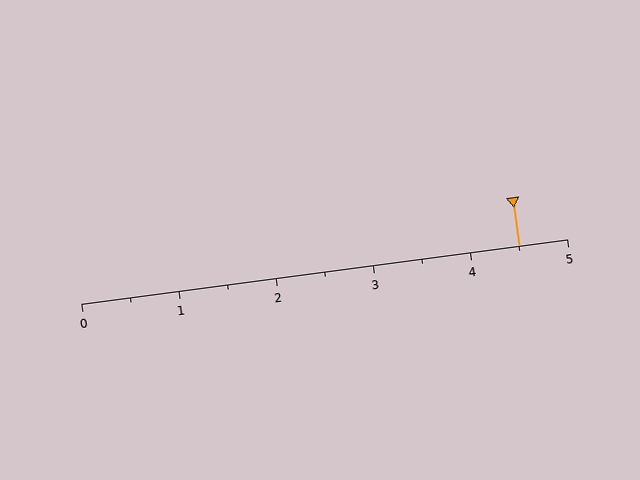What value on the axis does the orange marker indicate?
The marker indicates approximately 4.5.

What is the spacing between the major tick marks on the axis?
The major ticks are spaced 1 apart.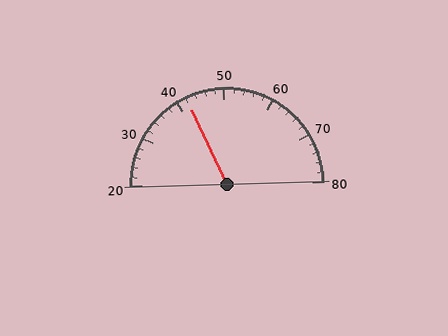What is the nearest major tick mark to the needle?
The nearest major tick mark is 40.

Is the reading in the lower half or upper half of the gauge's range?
The reading is in the lower half of the range (20 to 80).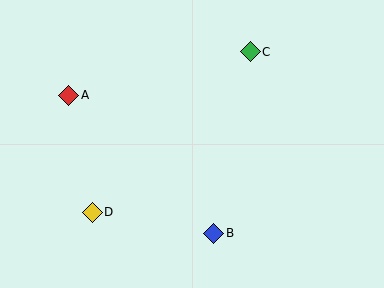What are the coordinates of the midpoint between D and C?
The midpoint between D and C is at (171, 132).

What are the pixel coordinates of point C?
Point C is at (250, 52).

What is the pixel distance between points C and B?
The distance between C and B is 185 pixels.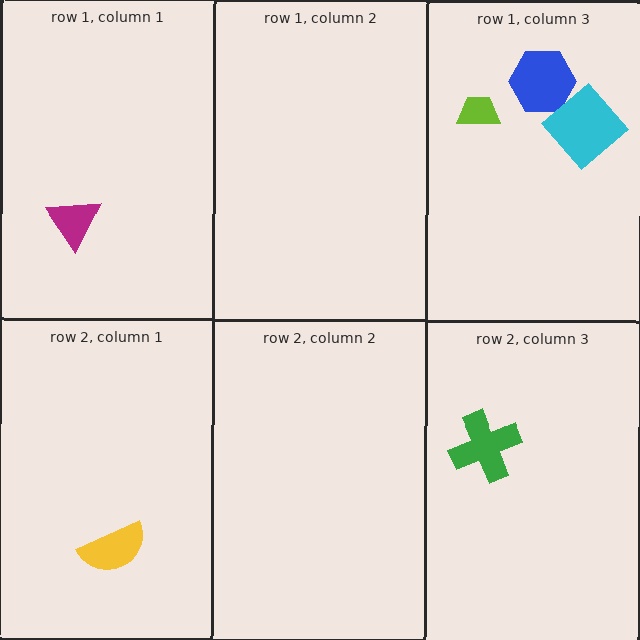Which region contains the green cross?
The row 2, column 3 region.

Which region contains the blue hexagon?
The row 1, column 3 region.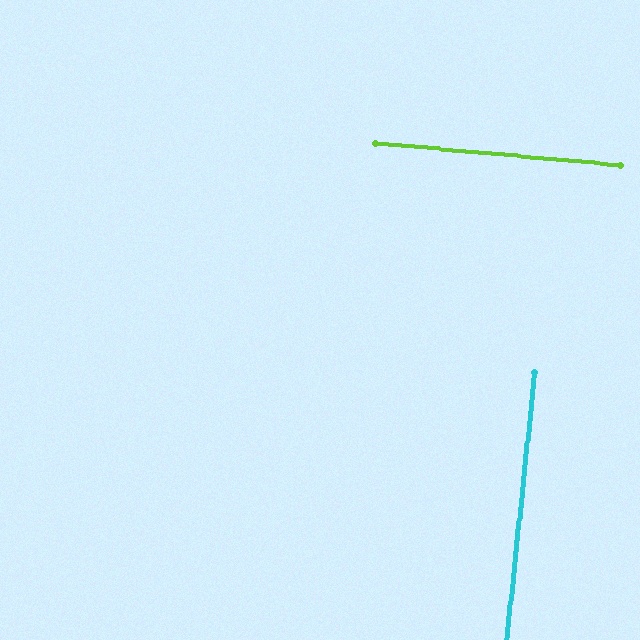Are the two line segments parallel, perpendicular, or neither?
Perpendicular — they meet at approximately 89°.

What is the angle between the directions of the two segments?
Approximately 89 degrees.